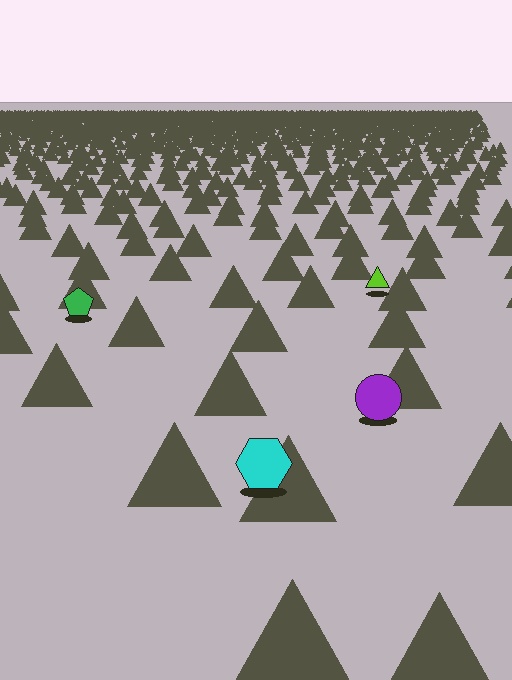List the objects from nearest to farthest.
From nearest to farthest: the cyan hexagon, the purple circle, the green pentagon, the lime triangle.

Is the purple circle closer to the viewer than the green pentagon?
Yes. The purple circle is closer — you can tell from the texture gradient: the ground texture is coarser near it.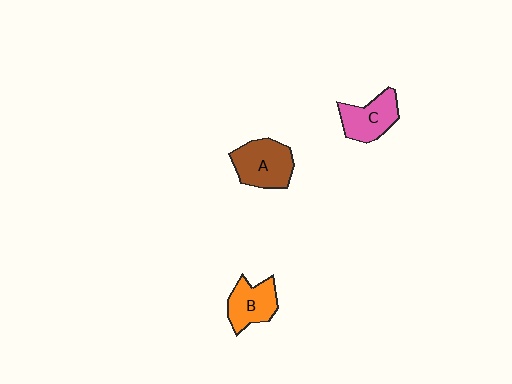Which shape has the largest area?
Shape A (brown).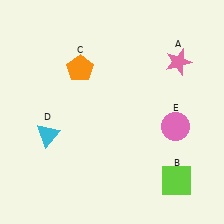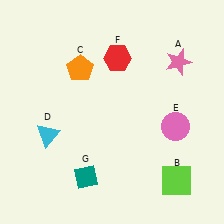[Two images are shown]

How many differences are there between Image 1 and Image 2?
There are 2 differences between the two images.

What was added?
A red hexagon (F), a teal diamond (G) were added in Image 2.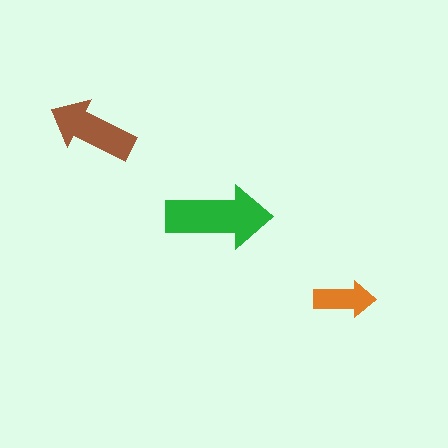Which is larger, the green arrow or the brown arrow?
The green one.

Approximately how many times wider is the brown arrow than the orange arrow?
About 1.5 times wider.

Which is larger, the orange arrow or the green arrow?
The green one.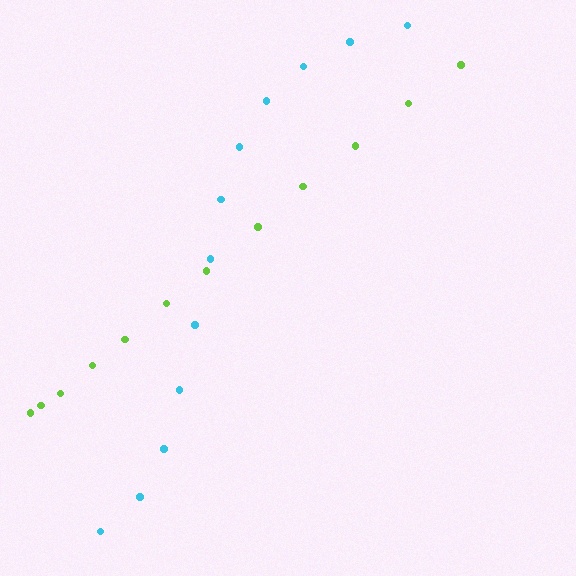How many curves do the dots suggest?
There are 2 distinct paths.